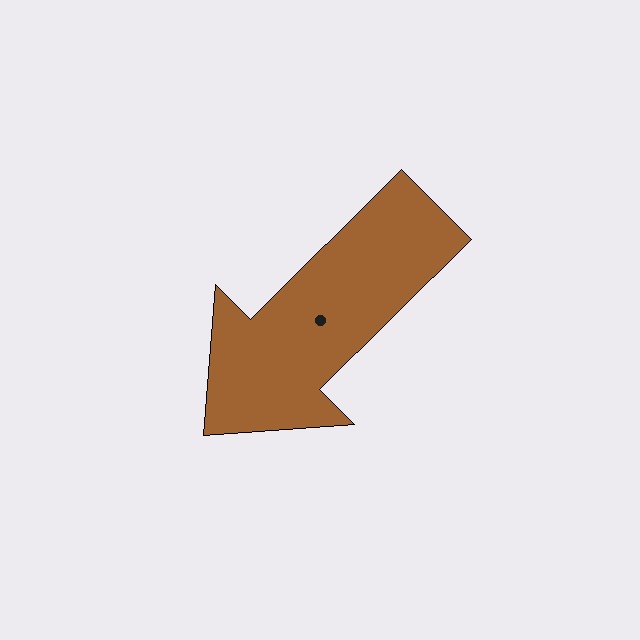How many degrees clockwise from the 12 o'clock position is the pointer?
Approximately 225 degrees.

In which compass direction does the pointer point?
Southwest.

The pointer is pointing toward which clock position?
Roughly 8 o'clock.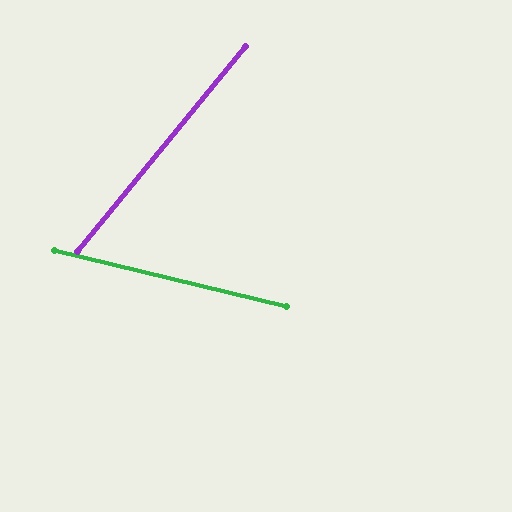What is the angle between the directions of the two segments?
Approximately 64 degrees.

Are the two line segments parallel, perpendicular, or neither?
Neither parallel nor perpendicular — they differ by about 64°.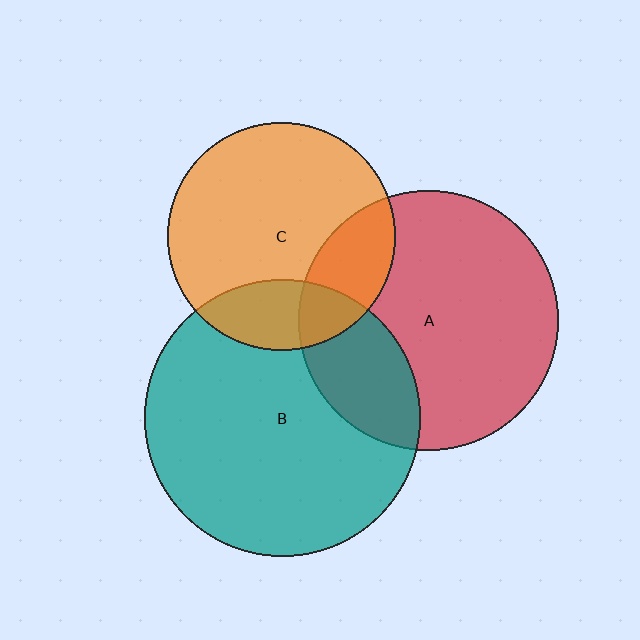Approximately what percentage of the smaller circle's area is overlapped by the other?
Approximately 20%.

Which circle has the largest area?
Circle B (teal).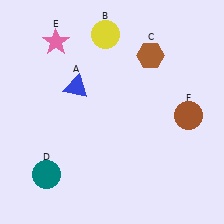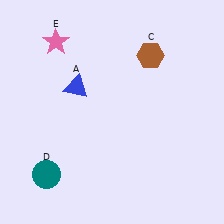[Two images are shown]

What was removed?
The yellow circle (B), the brown circle (F) were removed in Image 2.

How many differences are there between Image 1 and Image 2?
There are 2 differences between the two images.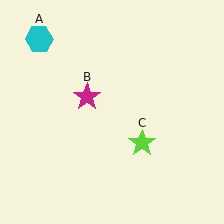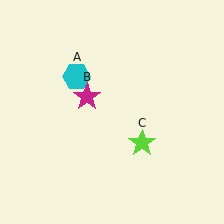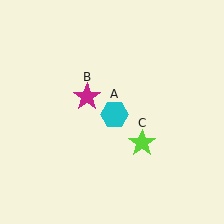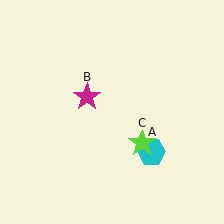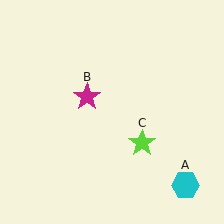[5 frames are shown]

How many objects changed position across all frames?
1 object changed position: cyan hexagon (object A).